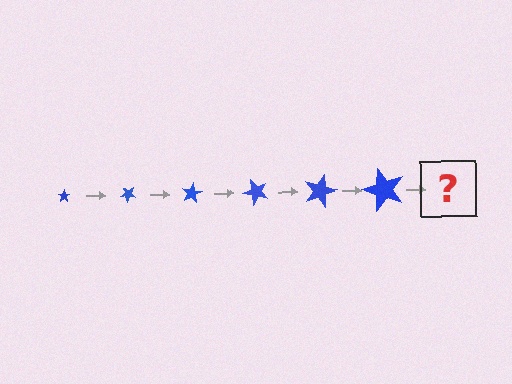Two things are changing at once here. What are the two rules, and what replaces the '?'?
The two rules are that the star grows larger each step and it rotates 40 degrees each step. The '?' should be a star, larger than the previous one and rotated 240 degrees from the start.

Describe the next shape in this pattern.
It should be a star, larger than the previous one and rotated 240 degrees from the start.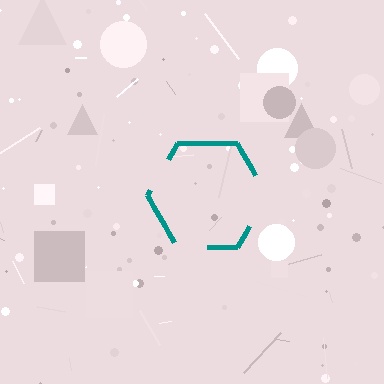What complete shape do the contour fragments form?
The contour fragments form a hexagon.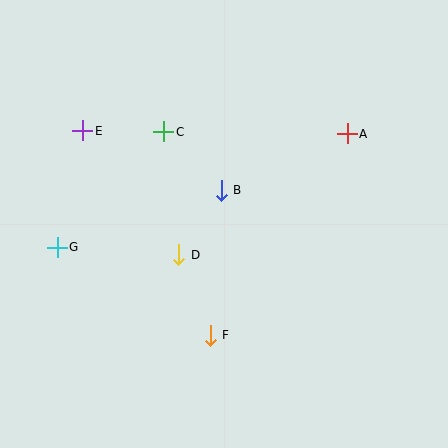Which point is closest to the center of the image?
Point B at (221, 190) is closest to the center.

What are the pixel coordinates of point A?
Point A is at (347, 134).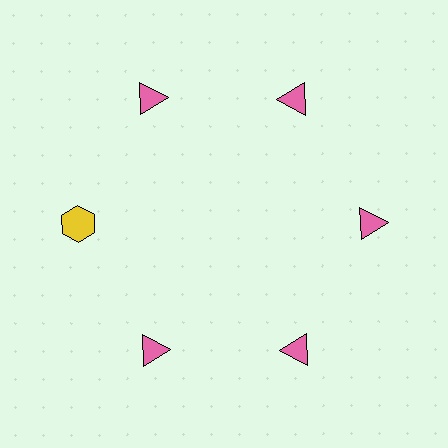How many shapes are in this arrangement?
There are 6 shapes arranged in a ring pattern.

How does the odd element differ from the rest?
It differs in both color (yellow instead of pink) and shape (hexagon instead of triangle).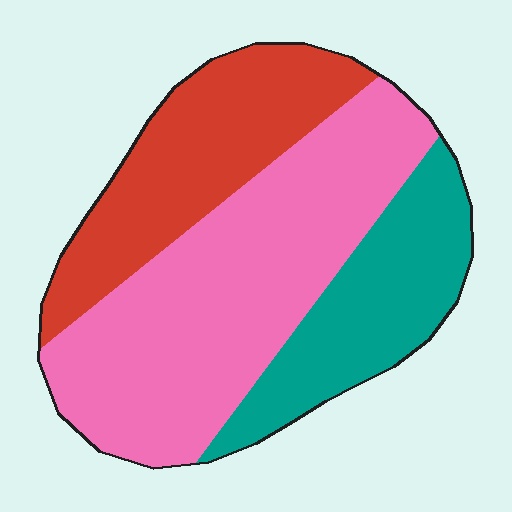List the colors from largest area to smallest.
From largest to smallest: pink, red, teal.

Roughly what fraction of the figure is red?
Red covers about 25% of the figure.